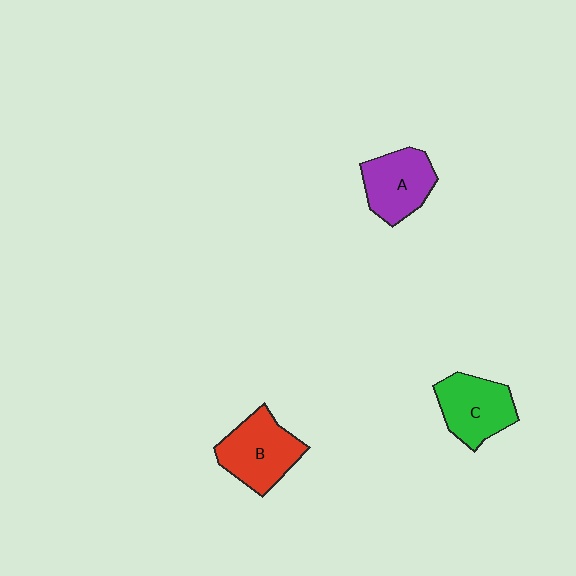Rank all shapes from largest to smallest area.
From largest to smallest: B (red), C (green), A (purple).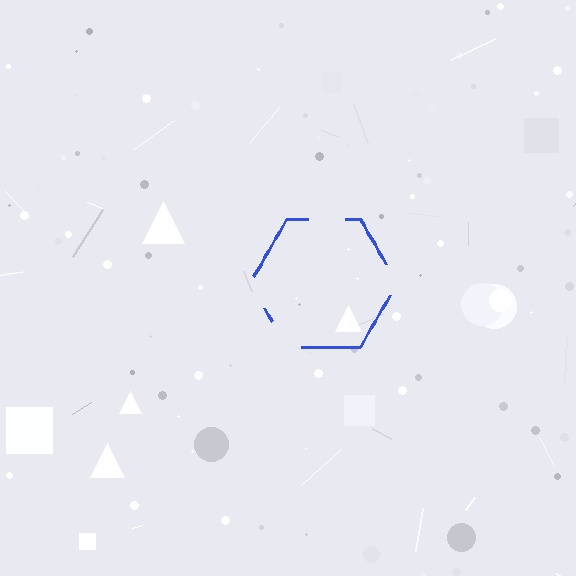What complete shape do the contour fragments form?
The contour fragments form a hexagon.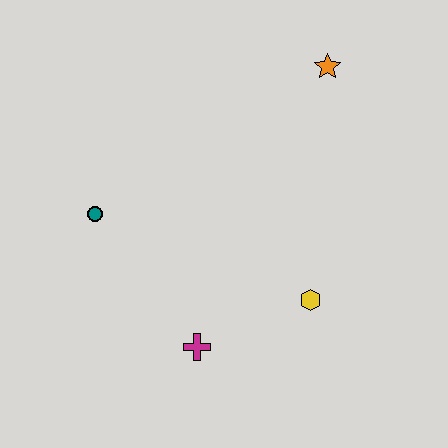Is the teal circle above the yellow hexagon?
Yes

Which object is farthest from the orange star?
The magenta cross is farthest from the orange star.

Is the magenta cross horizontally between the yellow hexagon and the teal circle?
Yes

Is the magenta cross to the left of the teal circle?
No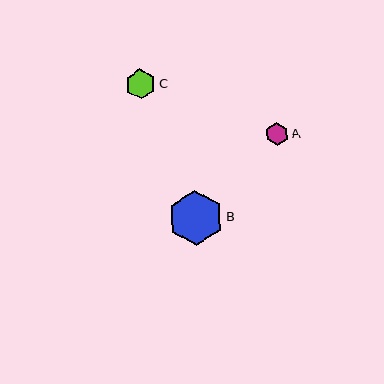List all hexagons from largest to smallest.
From largest to smallest: B, C, A.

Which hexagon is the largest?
Hexagon B is the largest with a size of approximately 54 pixels.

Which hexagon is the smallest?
Hexagon A is the smallest with a size of approximately 23 pixels.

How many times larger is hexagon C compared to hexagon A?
Hexagon C is approximately 1.3 times the size of hexagon A.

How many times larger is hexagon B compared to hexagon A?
Hexagon B is approximately 2.4 times the size of hexagon A.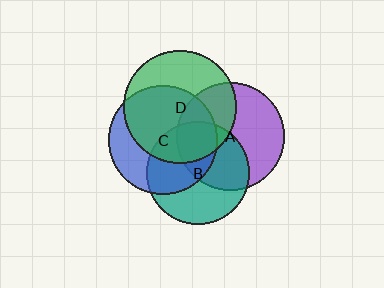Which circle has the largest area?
Circle D (green).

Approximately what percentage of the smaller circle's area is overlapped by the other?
Approximately 40%.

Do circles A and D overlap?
Yes.